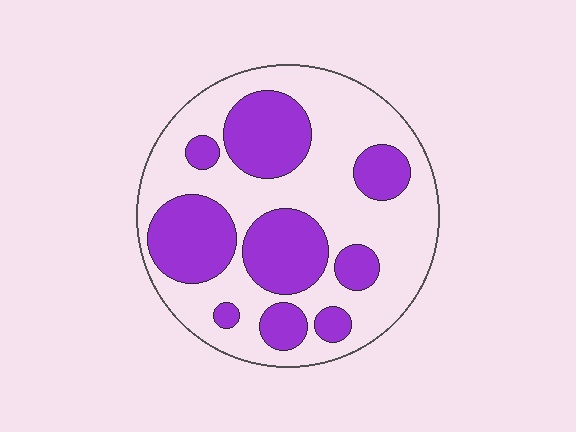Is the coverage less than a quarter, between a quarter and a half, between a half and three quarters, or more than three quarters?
Between a quarter and a half.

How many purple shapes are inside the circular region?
9.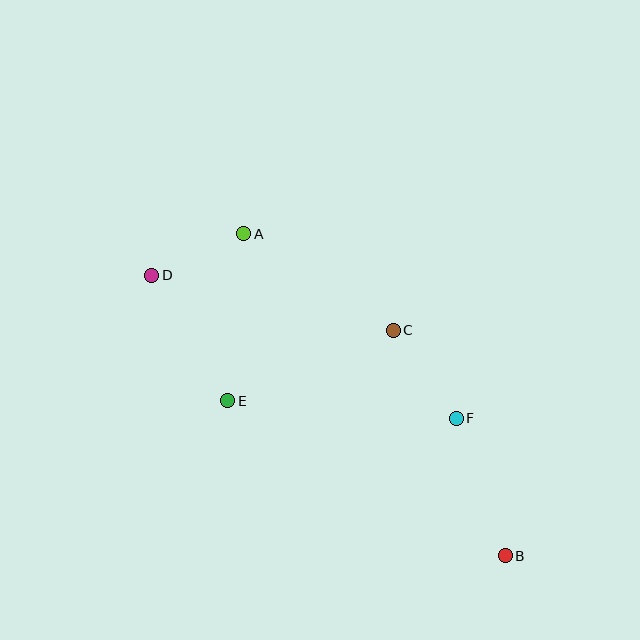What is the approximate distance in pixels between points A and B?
The distance between A and B is approximately 415 pixels.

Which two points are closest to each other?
Points A and D are closest to each other.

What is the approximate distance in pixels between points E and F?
The distance between E and F is approximately 230 pixels.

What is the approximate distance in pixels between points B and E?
The distance between B and E is approximately 318 pixels.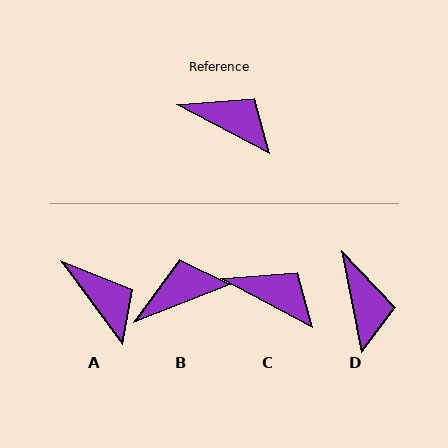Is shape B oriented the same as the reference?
No, it is off by about 49 degrees.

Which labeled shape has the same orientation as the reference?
C.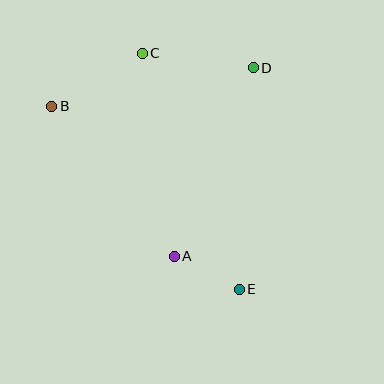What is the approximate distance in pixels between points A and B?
The distance between A and B is approximately 194 pixels.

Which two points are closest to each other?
Points A and E are closest to each other.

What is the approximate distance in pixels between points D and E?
The distance between D and E is approximately 222 pixels.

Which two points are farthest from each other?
Points B and E are farthest from each other.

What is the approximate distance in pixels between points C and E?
The distance between C and E is approximately 255 pixels.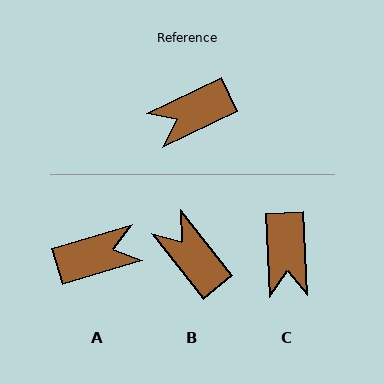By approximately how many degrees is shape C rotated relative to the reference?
Approximately 67 degrees counter-clockwise.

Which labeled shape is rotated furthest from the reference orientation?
A, about 171 degrees away.